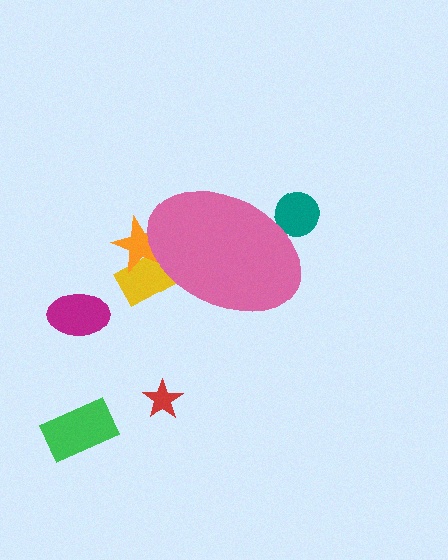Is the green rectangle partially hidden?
No, the green rectangle is fully visible.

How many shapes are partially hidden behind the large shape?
3 shapes are partially hidden.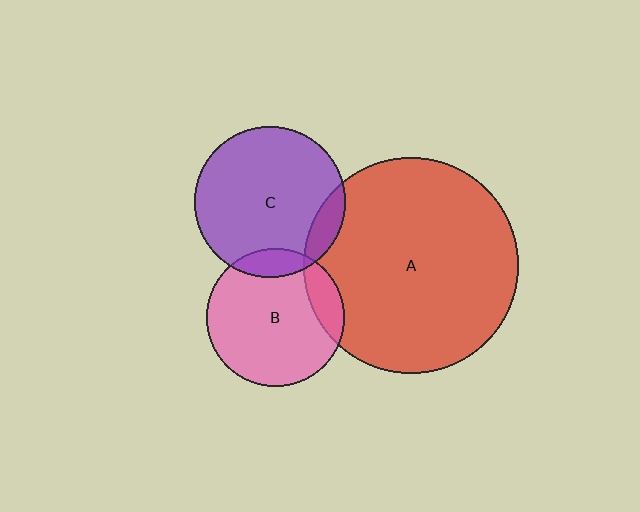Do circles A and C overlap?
Yes.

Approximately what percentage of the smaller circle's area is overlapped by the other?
Approximately 10%.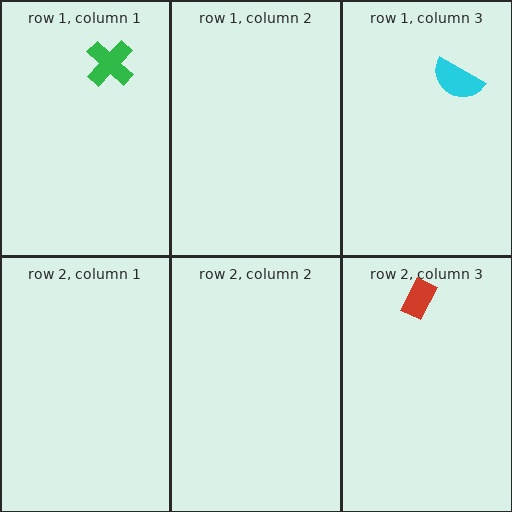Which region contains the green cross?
The row 1, column 1 region.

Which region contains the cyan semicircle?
The row 1, column 3 region.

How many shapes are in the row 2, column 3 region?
1.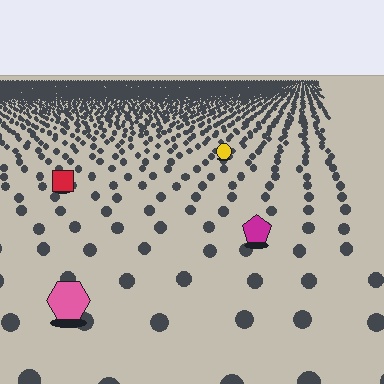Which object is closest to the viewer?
The pink hexagon is closest. The texture marks near it are larger and more spread out.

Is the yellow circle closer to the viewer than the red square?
No. The red square is closer — you can tell from the texture gradient: the ground texture is coarser near it.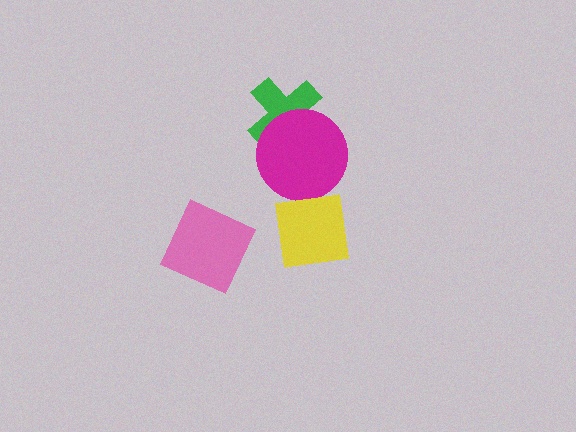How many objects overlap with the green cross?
1 object overlaps with the green cross.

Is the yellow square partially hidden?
No, no other shape covers it.